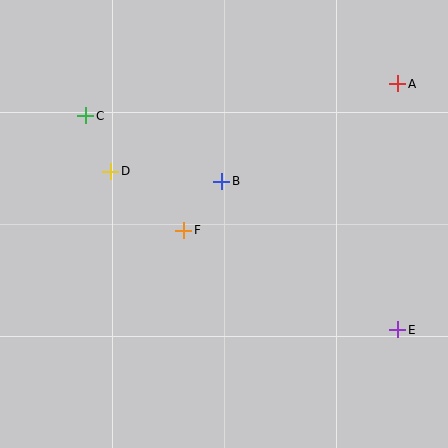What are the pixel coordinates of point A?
Point A is at (398, 84).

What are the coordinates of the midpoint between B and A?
The midpoint between B and A is at (310, 132).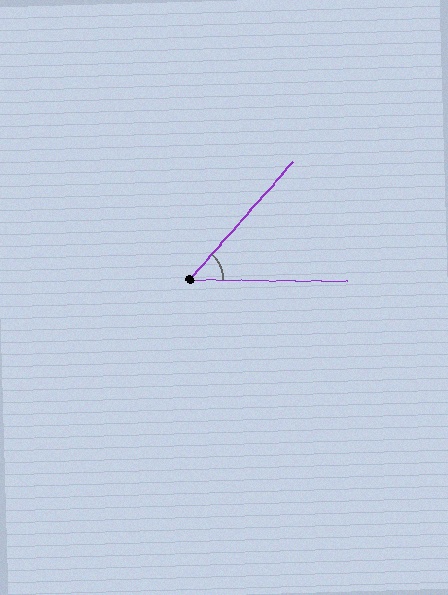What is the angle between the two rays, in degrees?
Approximately 49 degrees.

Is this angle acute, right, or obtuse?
It is acute.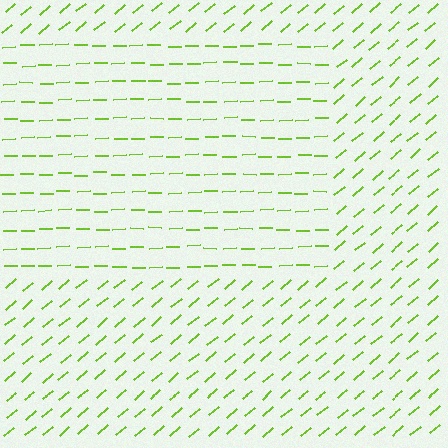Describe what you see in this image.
The image is filled with small lime line segments. A rectangle region in the image has lines oriented differently from the surrounding lines, creating a visible texture boundary.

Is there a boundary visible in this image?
Yes, there is a texture boundary formed by a change in line orientation.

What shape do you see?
I see a rectangle.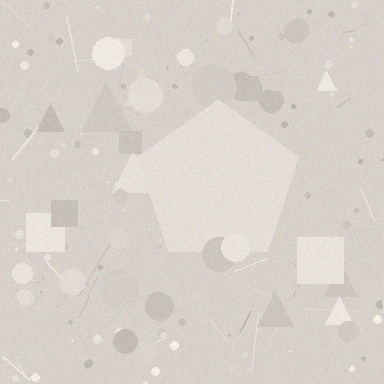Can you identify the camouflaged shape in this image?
The camouflaged shape is a pentagon.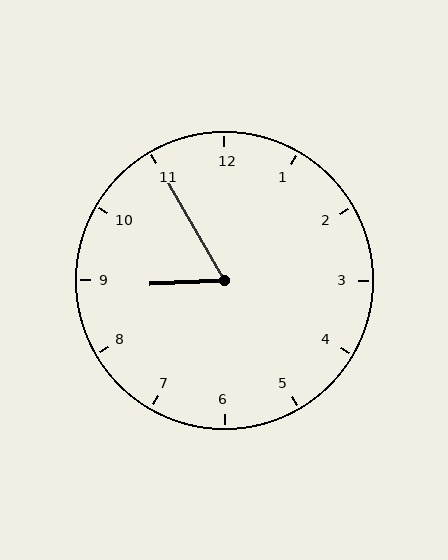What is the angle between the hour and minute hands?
Approximately 62 degrees.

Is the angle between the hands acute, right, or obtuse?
It is acute.